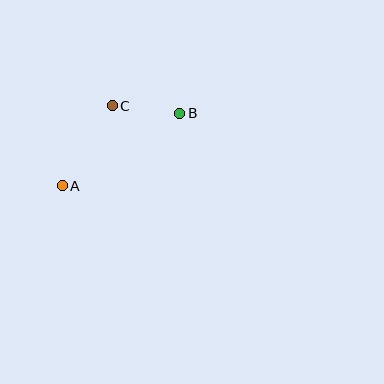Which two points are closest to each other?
Points B and C are closest to each other.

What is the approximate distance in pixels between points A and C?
The distance between A and C is approximately 94 pixels.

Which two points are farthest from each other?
Points A and B are farthest from each other.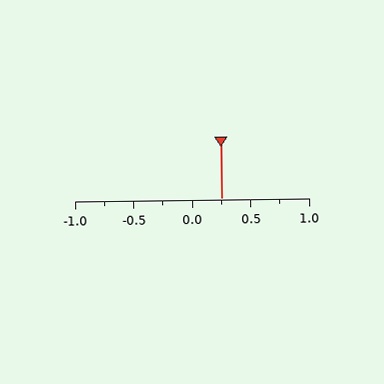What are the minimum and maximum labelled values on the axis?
The axis runs from -1.0 to 1.0.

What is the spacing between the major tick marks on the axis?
The major ticks are spaced 0.5 apart.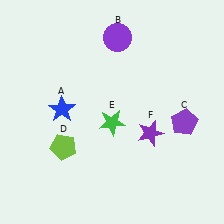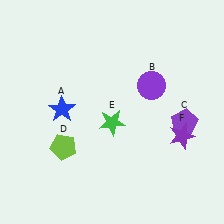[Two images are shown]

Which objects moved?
The objects that moved are: the purple circle (B), the purple star (F).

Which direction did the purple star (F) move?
The purple star (F) moved right.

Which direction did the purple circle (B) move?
The purple circle (B) moved down.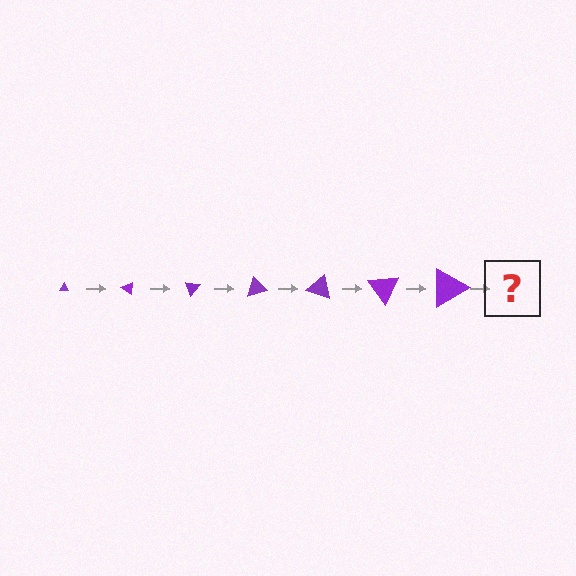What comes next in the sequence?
The next element should be a triangle, larger than the previous one and rotated 245 degrees from the start.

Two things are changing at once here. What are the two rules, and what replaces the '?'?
The two rules are that the triangle grows larger each step and it rotates 35 degrees each step. The '?' should be a triangle, larger than the previous one and rotated 245 degrees from the start.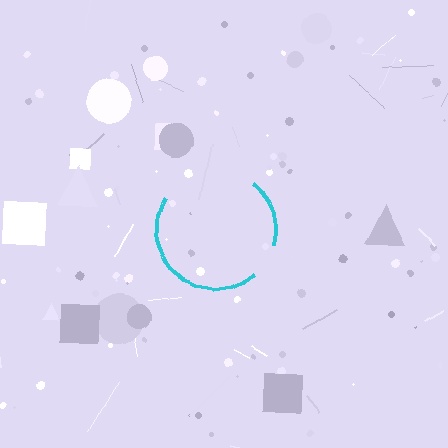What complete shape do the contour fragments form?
The contour fragments form a circle.